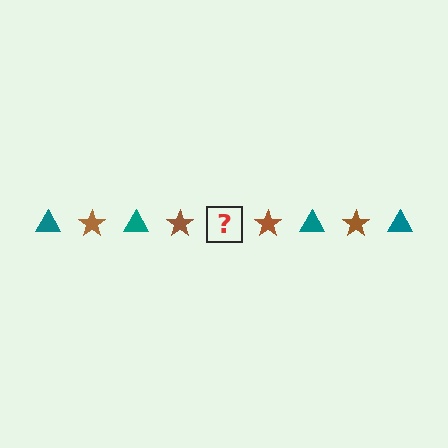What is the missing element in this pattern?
The missing element is a teal triangle.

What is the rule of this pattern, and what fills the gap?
The rule is that the pattern alternates between teal triangle and brown star. The gap should be filled with a teal triangle.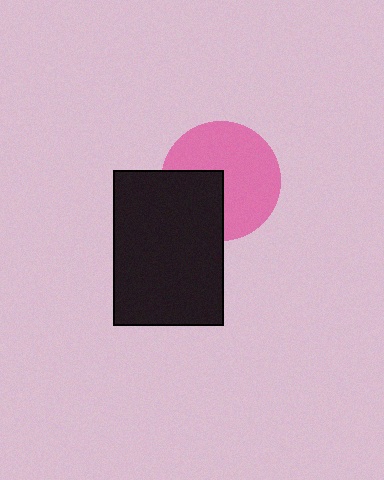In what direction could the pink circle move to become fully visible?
The pink circle could move toward the upper-right. That would shift it out from behind the black rectangle entirely.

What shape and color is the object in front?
The object in front is a black rectangle.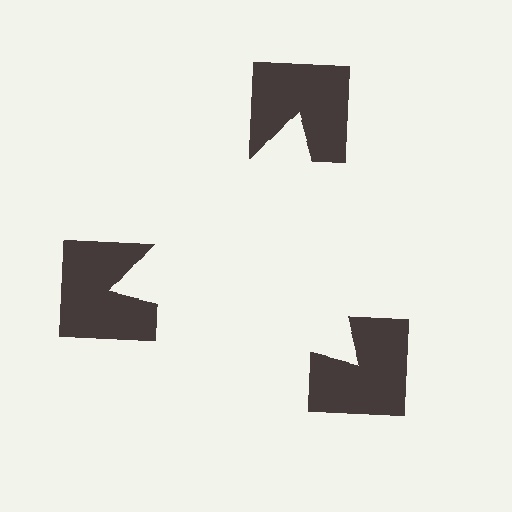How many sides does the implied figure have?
3 sides.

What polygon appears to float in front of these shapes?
An illusory triangle — its edges are inferred from the aligned wedge cuts in the notched squares, not physically drawn.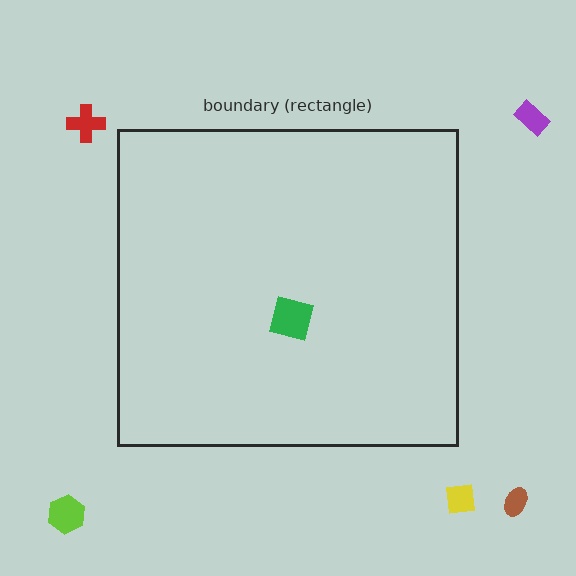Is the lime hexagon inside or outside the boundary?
Outside.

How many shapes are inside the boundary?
1 inside, 5 outside.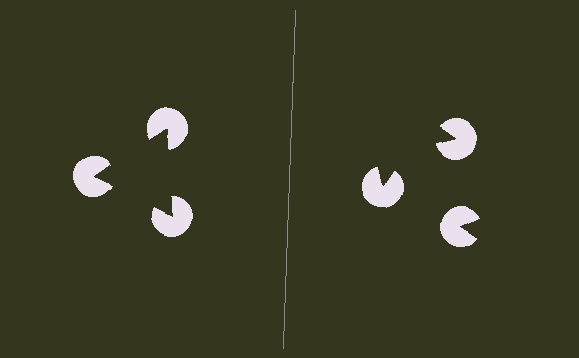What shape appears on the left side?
An illusory triangle.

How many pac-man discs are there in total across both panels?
6 — 3 on each side.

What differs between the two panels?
The pac-man discs are positioned identically on both sides; only the wedge orientations differ. On the left they align to a triangle; on the right they are misaligned.